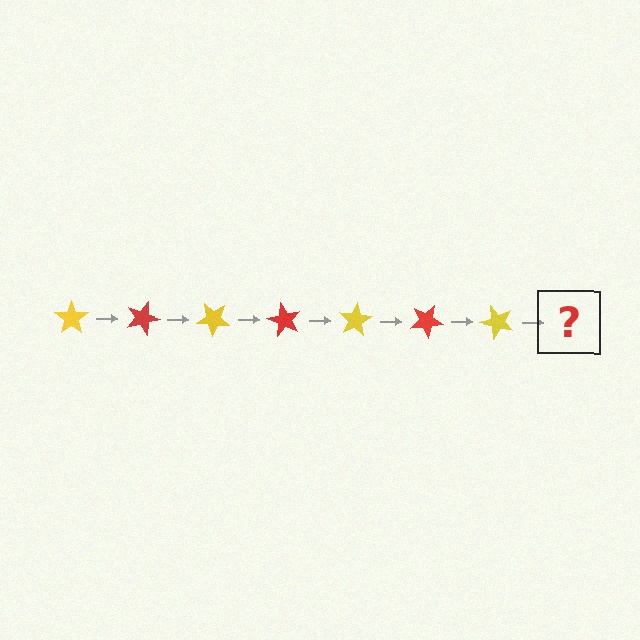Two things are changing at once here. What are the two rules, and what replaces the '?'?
The two rules are that it rotates 20 degrees each step and the color cycles through yellow and red. The '?' should be a red star, rotated 140 degrees from the start.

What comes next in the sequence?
The next element should be a red star, rotated 140 degrees from the start.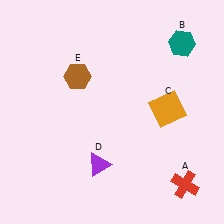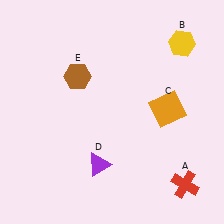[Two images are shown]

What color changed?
The hexagon (B) changed from teal in Image 1 to yellow in Image 2.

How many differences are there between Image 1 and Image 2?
There is 1 difference between the two images.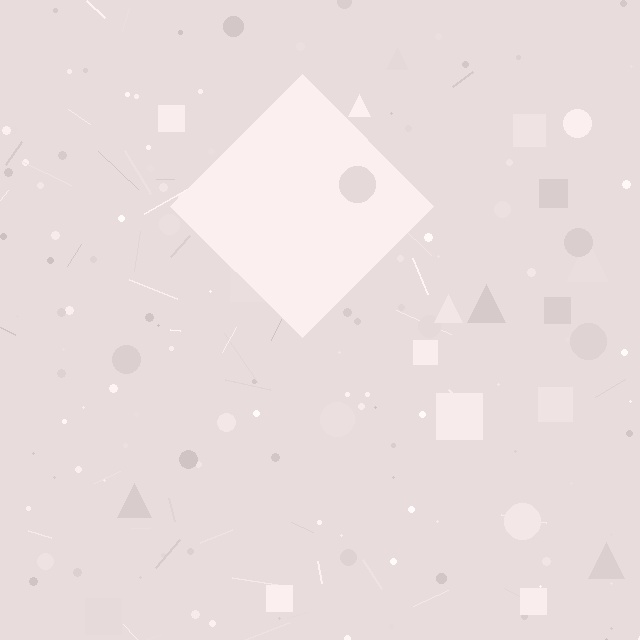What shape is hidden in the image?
A diamond is hidden in the image.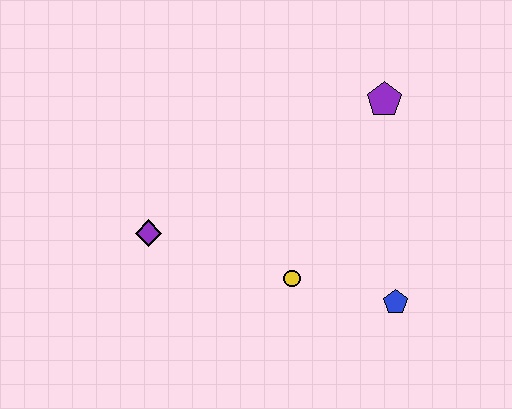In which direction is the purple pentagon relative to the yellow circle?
The purple pentagon is above the yellow circle.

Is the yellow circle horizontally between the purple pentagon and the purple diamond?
Yes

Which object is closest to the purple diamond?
The yellow circle is closest to the purple diamond.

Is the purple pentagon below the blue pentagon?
No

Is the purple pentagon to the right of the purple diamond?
Yes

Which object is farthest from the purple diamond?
The purple pentagon is farthest from the purple diamond.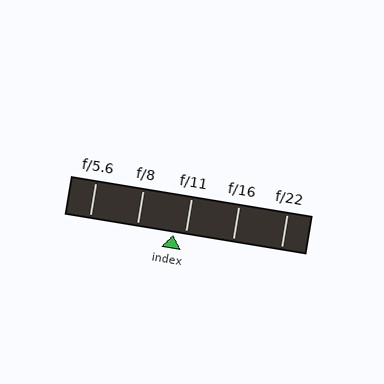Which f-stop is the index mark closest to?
The index mark is closest to f/11.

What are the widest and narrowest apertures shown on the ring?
The widest aperture shown is f/5.6 and the narrowest is f/22.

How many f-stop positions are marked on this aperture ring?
There are 5 f-stop positions marked.